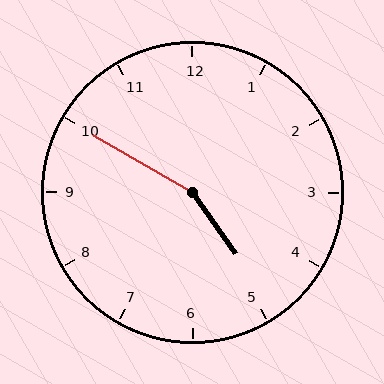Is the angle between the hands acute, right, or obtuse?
It is obtuse.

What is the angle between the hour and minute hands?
Approximately 155 degrees.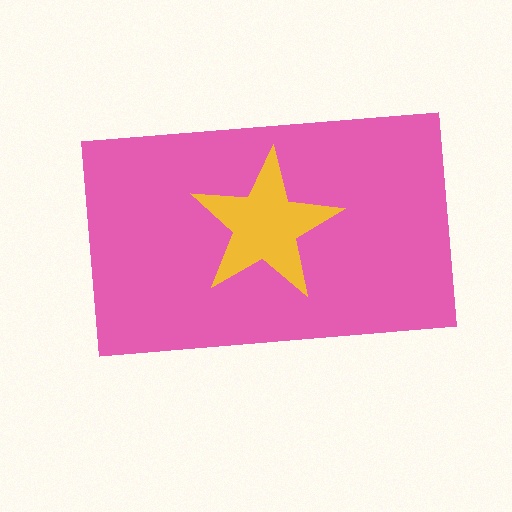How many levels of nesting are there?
2.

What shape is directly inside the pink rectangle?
The yellow star.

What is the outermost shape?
The pink rectangle.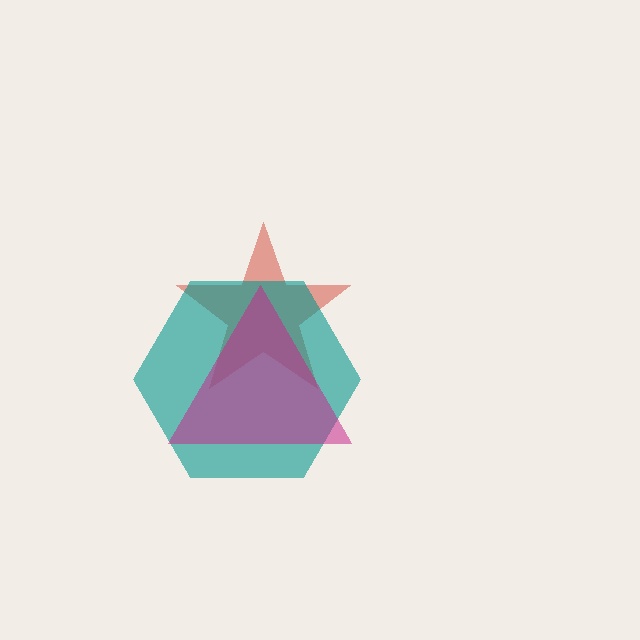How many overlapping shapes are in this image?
There are 3 overlapping shapes in the image.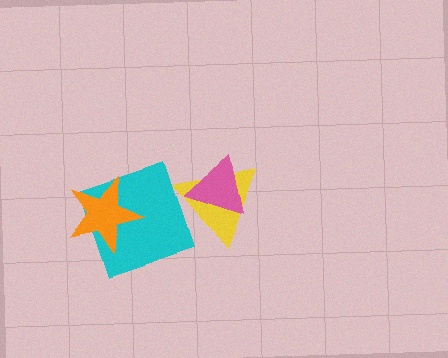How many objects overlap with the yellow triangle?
1 object overlaps with the yellow triangle.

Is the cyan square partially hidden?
Yes, it is partially covered by another shape.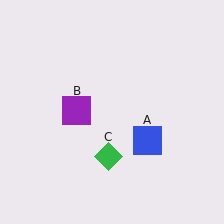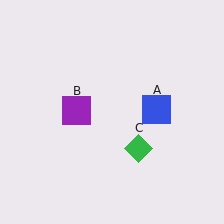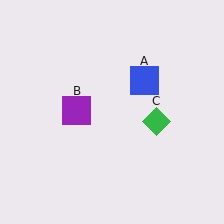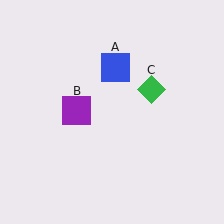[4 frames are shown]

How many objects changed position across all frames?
2 objects changed position: blue square (object A), green diamond (object C).